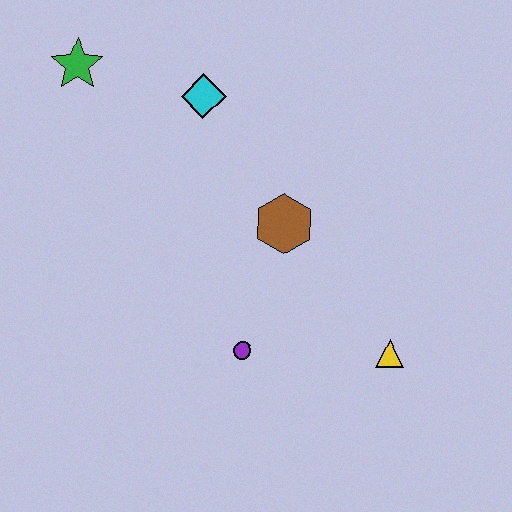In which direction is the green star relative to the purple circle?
The green star is above the purple circle.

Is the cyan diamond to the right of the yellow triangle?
No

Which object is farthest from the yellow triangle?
The green star is farthest from the yellow triangle.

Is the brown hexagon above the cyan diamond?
No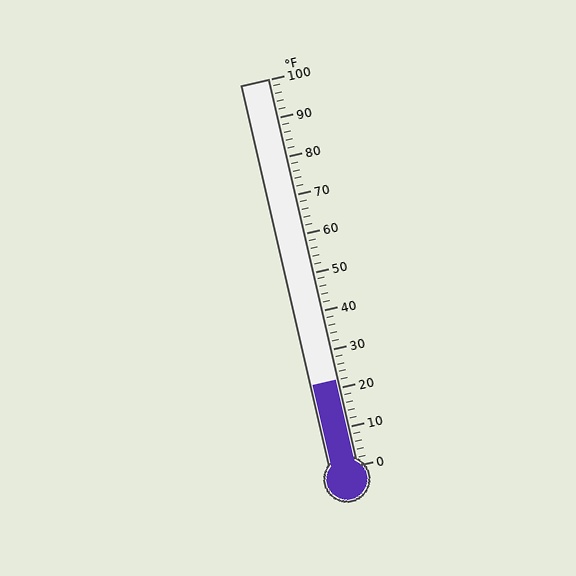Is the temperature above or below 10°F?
The temperature is above 10°F.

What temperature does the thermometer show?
The thermometer shows approximately 22°F.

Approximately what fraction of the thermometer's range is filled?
The thermometer is filled to approximately 20% of its range.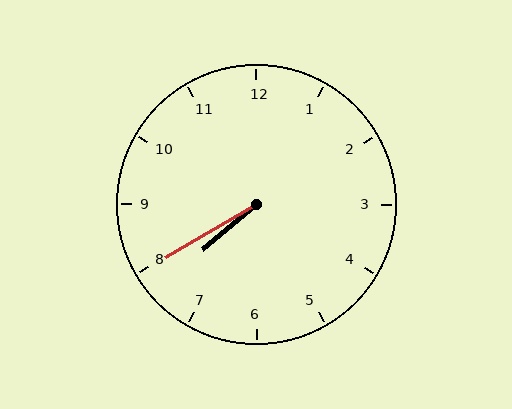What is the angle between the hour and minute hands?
Approximately 10 degrees.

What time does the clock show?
7:40.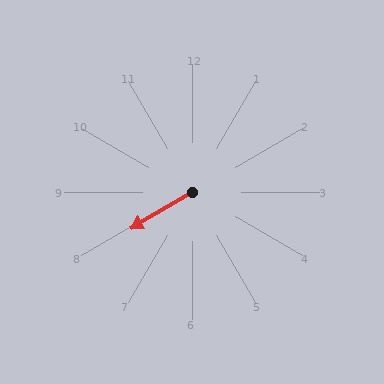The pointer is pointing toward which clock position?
Roughly 8 o'clock.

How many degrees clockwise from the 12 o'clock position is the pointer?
Approximately 239 degrees.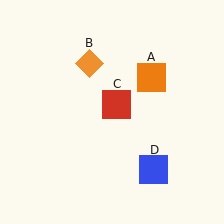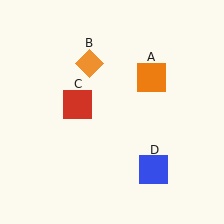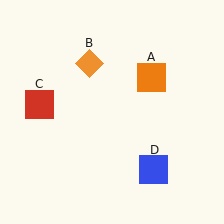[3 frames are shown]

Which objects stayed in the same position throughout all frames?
Orange square (object A) and orange diamond (object B) and blue square (object D) remained stationary.